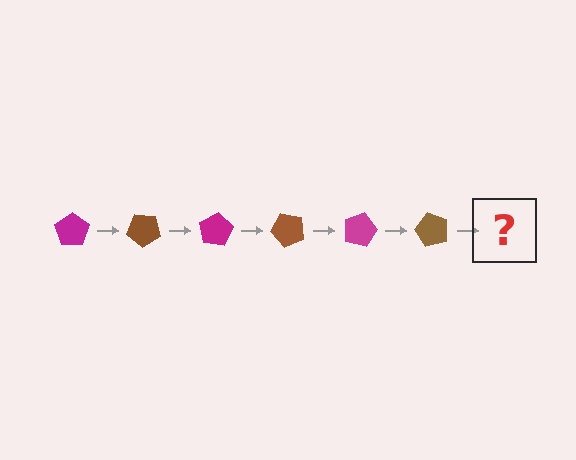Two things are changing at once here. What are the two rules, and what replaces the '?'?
The two rules are that it rotates 40 degrees each step and the color cycles through magenta and brown. The '?' should be a magenta pentagon, rotated 240 degrees from the start.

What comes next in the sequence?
The next element should be a magenta pentagon, rotated 240 degrees from the start.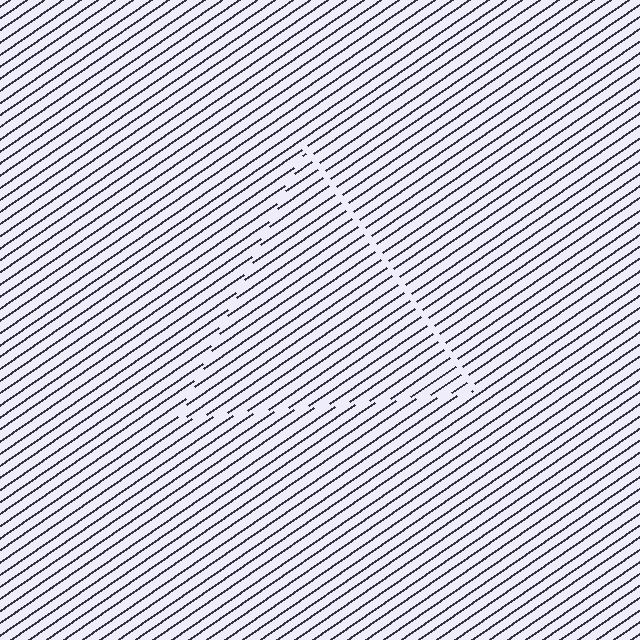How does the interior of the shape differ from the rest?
The interior of the shape contains the same grating, shifted by half a period — the contour is defined by the phase discontinuity where line-ends from the inner and outer gratings abut.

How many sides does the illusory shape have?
3 sides — the line-ends trace a triangle.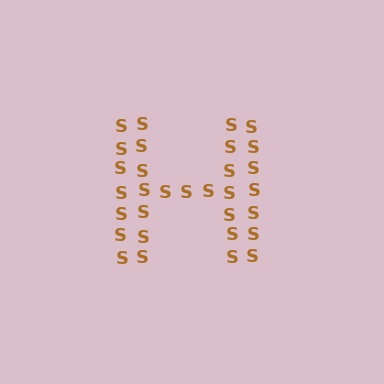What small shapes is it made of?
It is made of small letter S's.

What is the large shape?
The large shape is the letter H.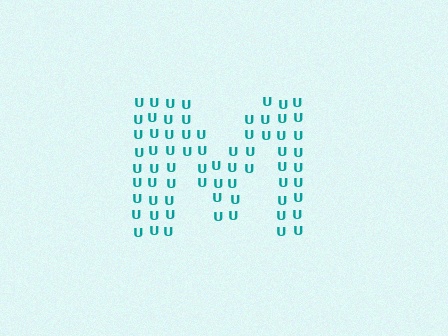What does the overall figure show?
The overall figure shows the letter M.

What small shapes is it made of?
It is made of small letter U's.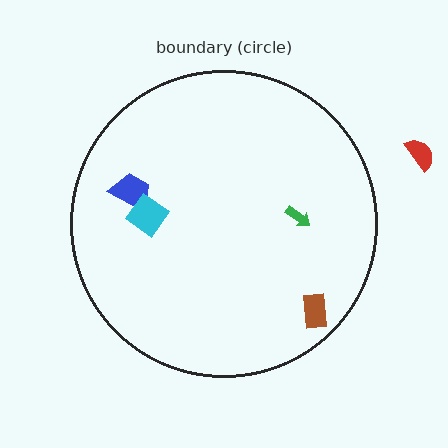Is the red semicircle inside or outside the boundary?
Outside.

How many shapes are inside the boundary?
4 inside, 1 outside.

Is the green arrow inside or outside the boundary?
Inside.